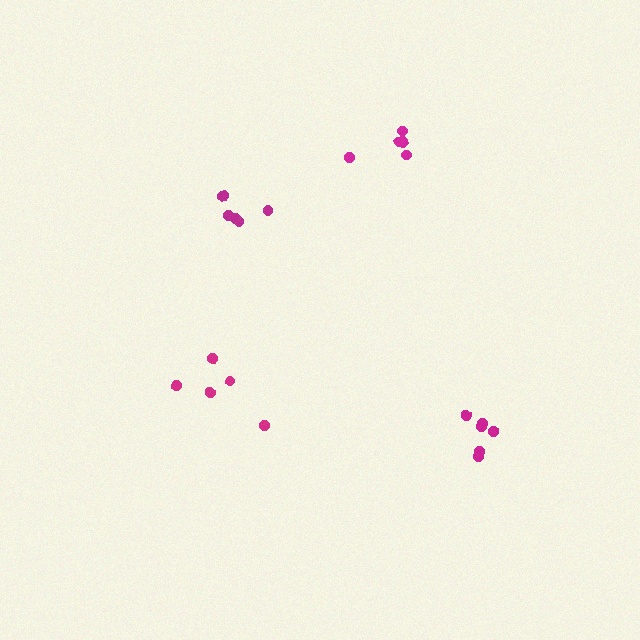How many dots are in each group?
Group 1: 6 dots, Group 2: 6 dots, Group 3: 5 dots, Group 4: 6 dots (23 total).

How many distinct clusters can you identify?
There are 4 distinct clusters.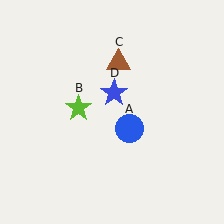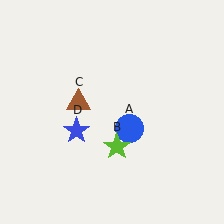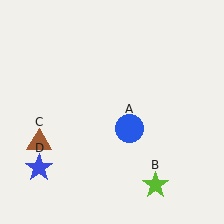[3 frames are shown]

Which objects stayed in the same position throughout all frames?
Blue circle (object A) remained stationary.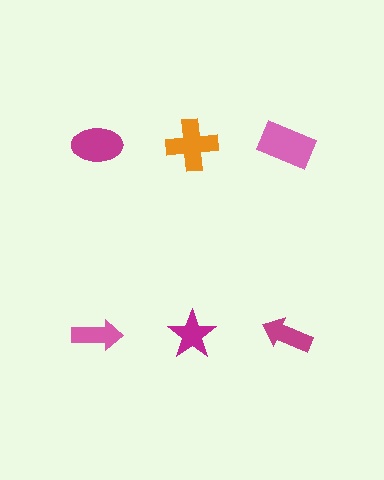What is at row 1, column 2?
An orange cross.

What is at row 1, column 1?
A magenta ellipse.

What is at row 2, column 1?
A pink arrow.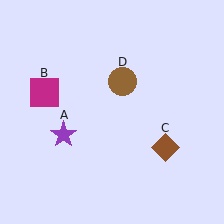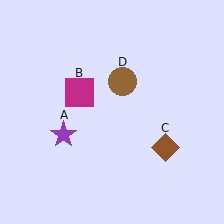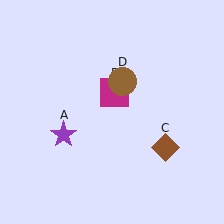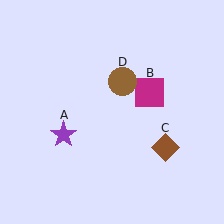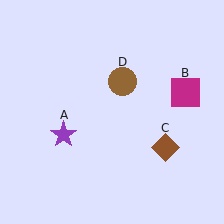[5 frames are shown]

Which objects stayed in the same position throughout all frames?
Purple star (object A) and brown diamond (object C) and brown circle (object D) remained stationary.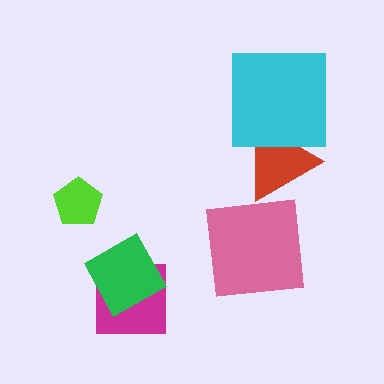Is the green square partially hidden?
No, no other shape covers it.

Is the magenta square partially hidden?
Yes, it is partially covered by another shape.